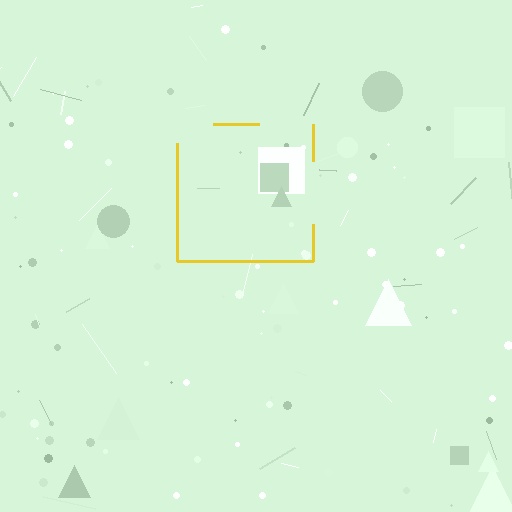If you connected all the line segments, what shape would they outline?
They would outline a square.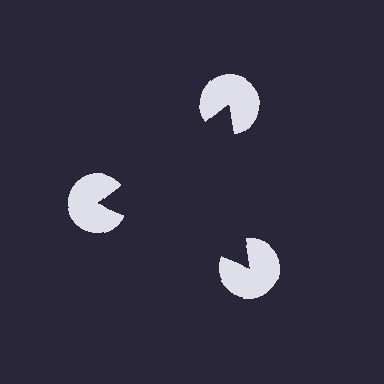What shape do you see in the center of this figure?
An illusory triangle — its edges are inferred from the aligned wedge cuts in the pac-man discs, not physically drawn.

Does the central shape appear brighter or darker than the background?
It typically appears slightly darker than the background, even though no actual brightness change is drawn.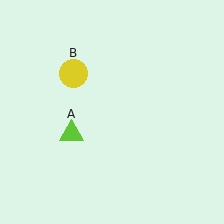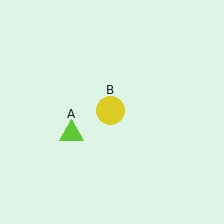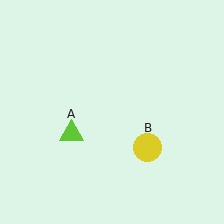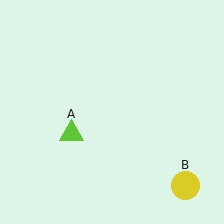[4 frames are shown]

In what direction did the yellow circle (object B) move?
The yellow circle (object B) moved down and to the right.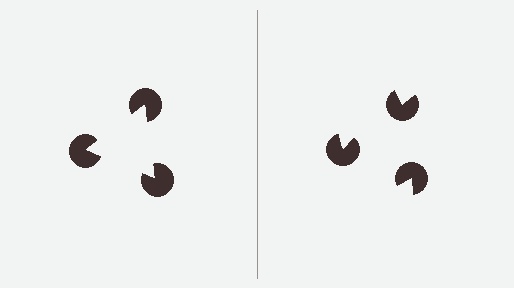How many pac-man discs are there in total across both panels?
6 — 3 on each side.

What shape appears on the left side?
An illusory triangle.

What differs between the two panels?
The pac-man discs are positioned identically on both sides; only the wedge orientations differ. On the left they align to a triangle; on the right they are misaligned.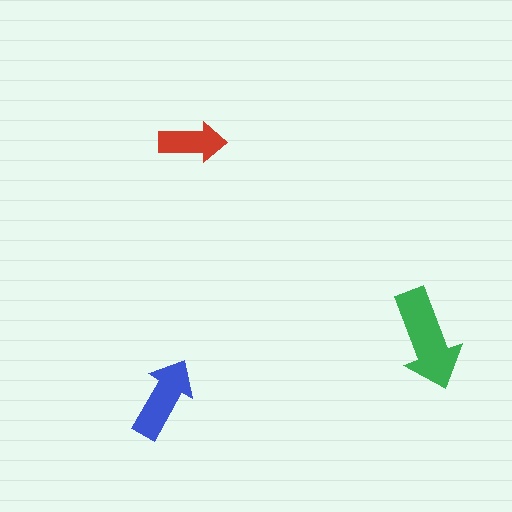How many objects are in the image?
There are 3 objects in the image.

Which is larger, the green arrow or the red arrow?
The green one.